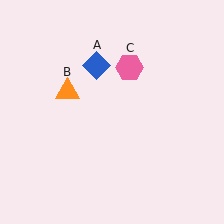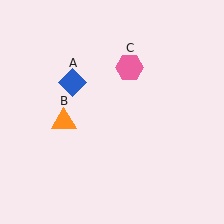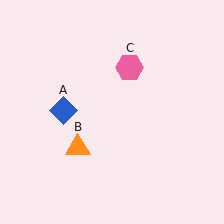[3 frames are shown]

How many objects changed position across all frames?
2 objects changed position: blue diamond (object A), orange triangle (object B).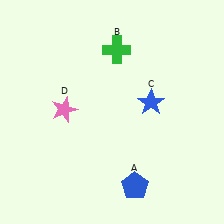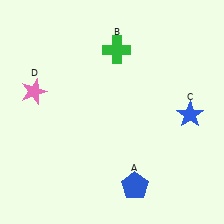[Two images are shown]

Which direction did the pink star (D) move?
The pink star (D) moved left.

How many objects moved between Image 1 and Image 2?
2 objects moved between the two images.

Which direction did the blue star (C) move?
The blue star (C) moved right.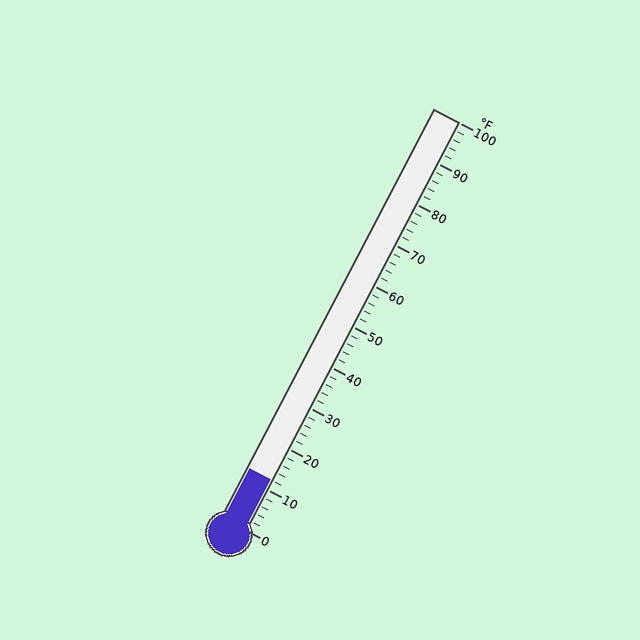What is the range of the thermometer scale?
The thermometer scale ranges from 0°F to 100°F.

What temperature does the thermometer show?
The thermometer shows approximately 12°F.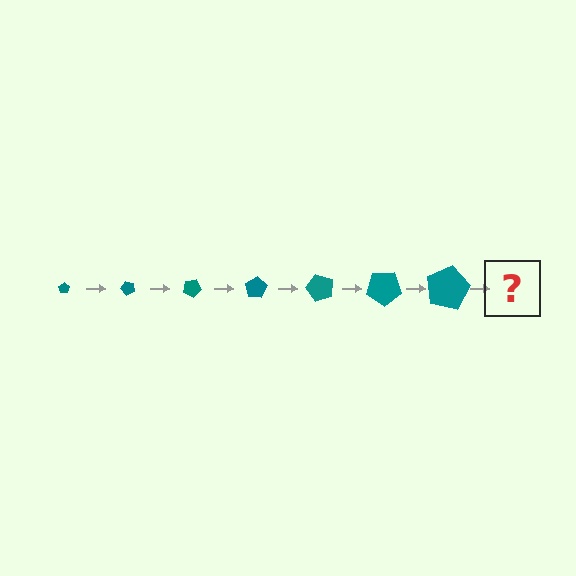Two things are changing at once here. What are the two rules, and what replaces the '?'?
The two rules are that the pentagon grows larger each step and it rotates 50 degrees each step. The '?' should be a pentagon, larger than the previous one and rotated 350 degrees from the start.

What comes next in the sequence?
The next element should be a pentagon, larger than the previous one and rotated 350 degrees from the start.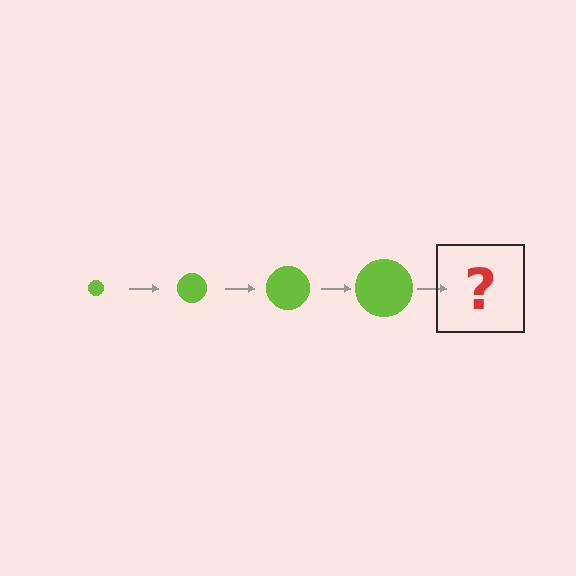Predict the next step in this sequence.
The next step is a lime circle, larger than the previous one.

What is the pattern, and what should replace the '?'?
The pattern is that the circle gets progressively larger each step. The '?' should be a lime circle, larger than the previous one.